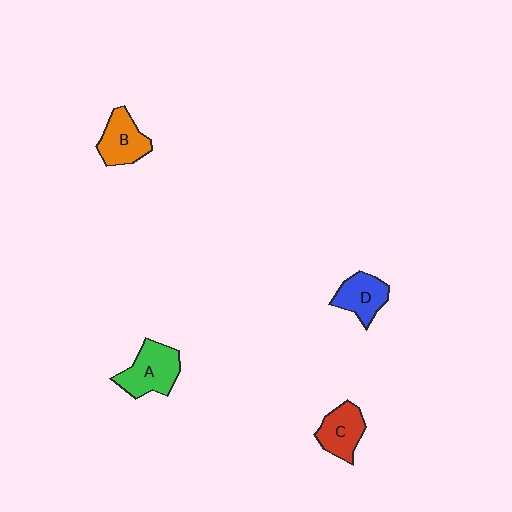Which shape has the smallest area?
Shape D (blue).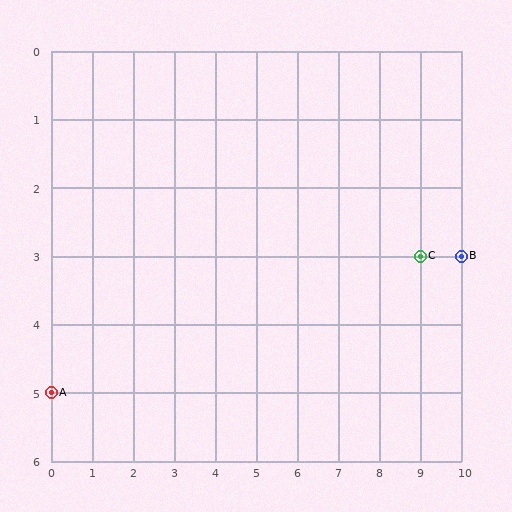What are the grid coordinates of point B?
Point B is at grid coordinates (10, 3).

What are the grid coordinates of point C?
Point C is at grid coordinates (9, 3).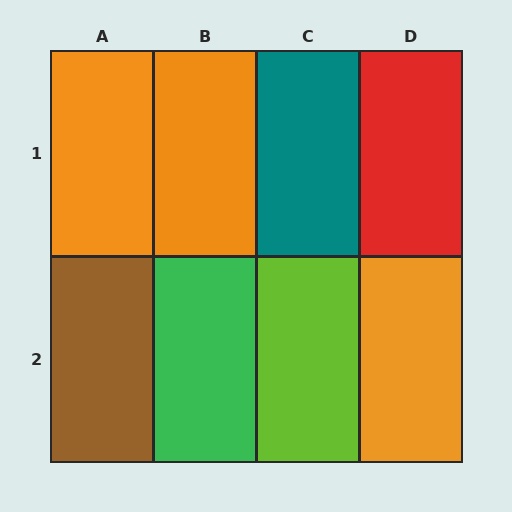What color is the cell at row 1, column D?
Red.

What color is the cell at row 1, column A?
Orange.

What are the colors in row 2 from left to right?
Brown, green, lime, orange.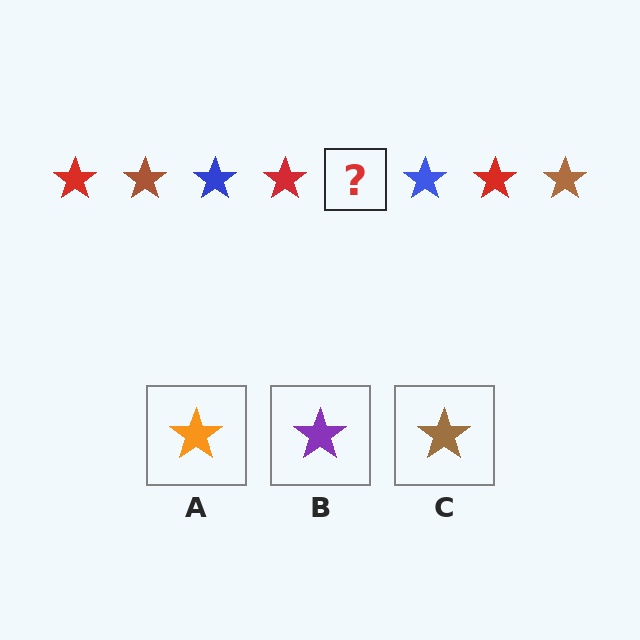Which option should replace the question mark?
Option C.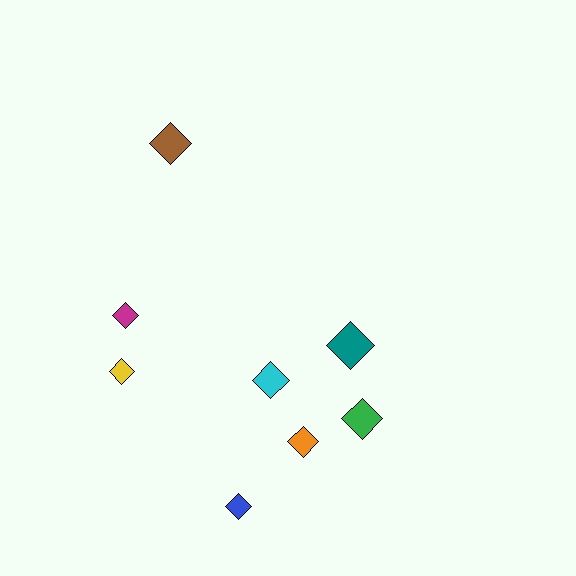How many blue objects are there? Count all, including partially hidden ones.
There is 1 blue object.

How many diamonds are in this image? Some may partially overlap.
There are 8 diamonds.